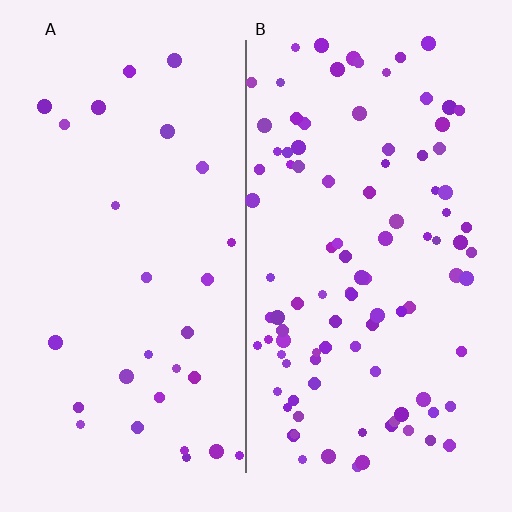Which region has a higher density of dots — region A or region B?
B (the right).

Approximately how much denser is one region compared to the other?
Approximately 3.4× — region B over region A.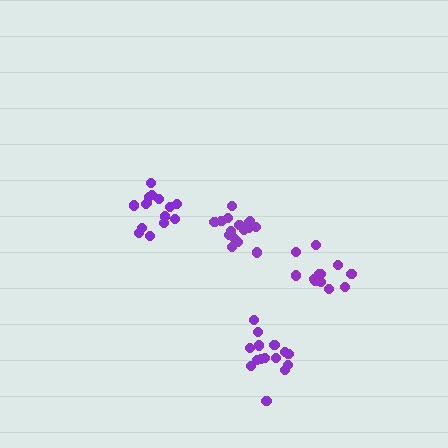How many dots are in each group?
Group 1: 15 dots, Group 2: 13 dots, Group 3: 16 dots, Group 4: 16 dots (60 total).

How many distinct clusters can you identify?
There are 4 distinct clusters.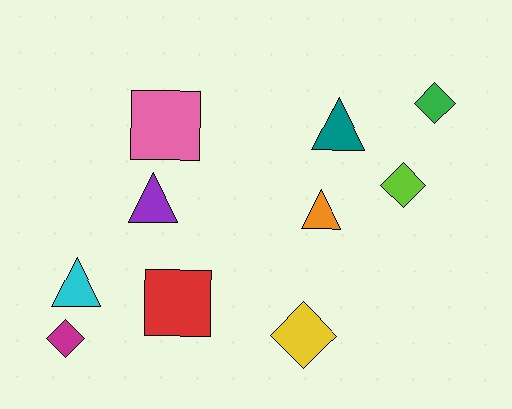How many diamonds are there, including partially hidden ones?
There are 4 diamonds.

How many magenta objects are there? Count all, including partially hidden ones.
There is 1 magenta object.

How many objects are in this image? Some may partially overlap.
There are 10 objects.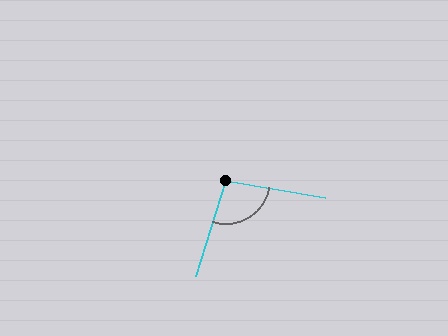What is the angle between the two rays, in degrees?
Approximately 98 degrees.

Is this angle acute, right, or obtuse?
It is obtuse.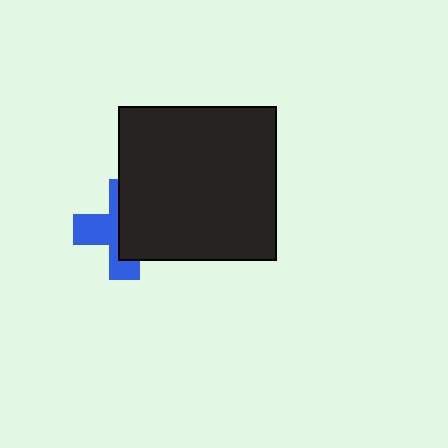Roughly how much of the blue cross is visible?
A small part of it is visible (roughly 44%).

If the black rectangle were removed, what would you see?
You would see the complete blue cross.